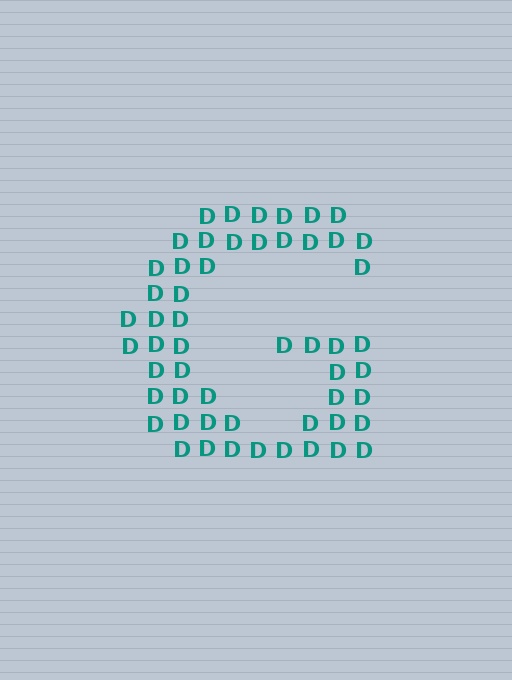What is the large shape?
The large shape is the letter G.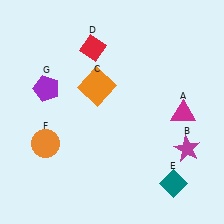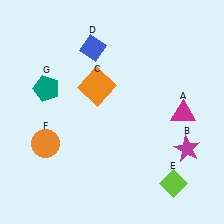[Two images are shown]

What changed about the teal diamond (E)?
In Image 1, E is teal. In Image 2, it changed to lime.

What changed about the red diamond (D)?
In Image 1, D is red. In Image 2, it changed to blue.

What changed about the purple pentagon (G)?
In Image 1, G is purple. In Image 2, it changed to teal.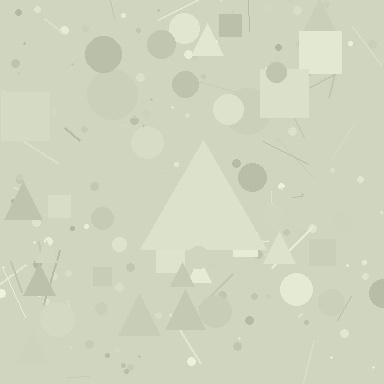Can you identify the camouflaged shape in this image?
The camouflaged shape is a triangle.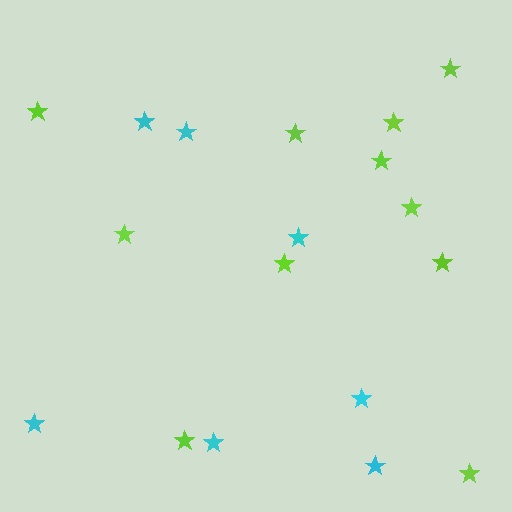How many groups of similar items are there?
There are 2 groups: one group of cyan stars (7) and one group of lime stars (11).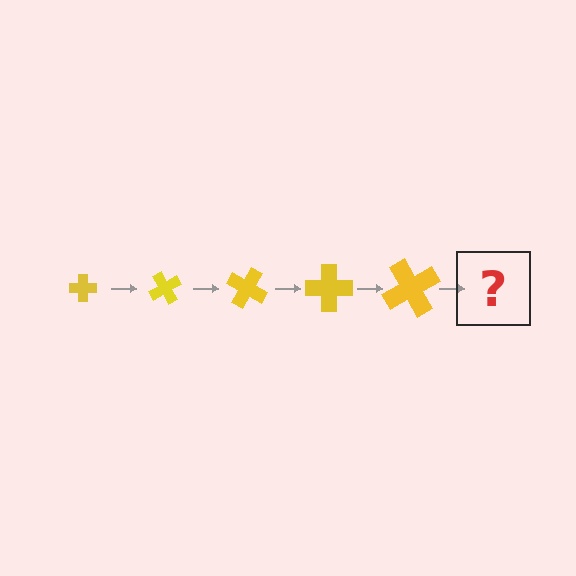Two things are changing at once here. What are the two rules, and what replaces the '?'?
The two rules are that the cross grows larger each step and it rotates 60 degrees each step. The '?' should be a cross, larger than the previous one and rotated 300 degrees from the start.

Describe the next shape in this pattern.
It should be a cross, larger than the previous one and rotated 300 degrees from the start.